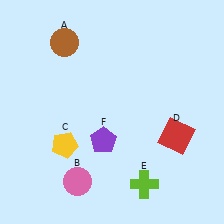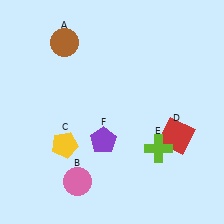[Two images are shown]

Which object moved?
The lime cross (E) moved up.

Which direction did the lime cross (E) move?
The lime cross (E) moved up.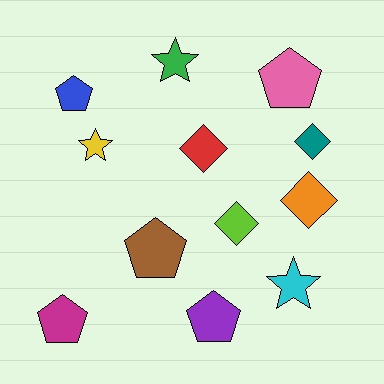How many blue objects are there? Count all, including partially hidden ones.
There is 1 blue object.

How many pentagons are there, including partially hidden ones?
There are 5 pentagons.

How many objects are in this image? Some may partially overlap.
There are 12 objects.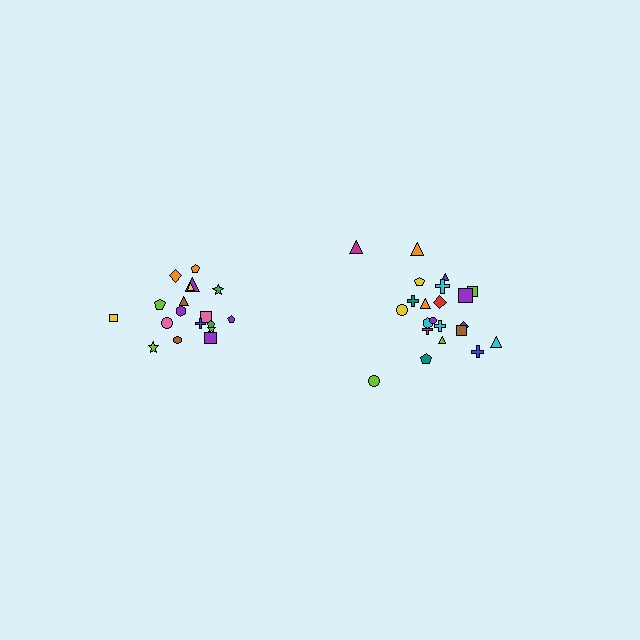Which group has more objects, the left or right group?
The right group.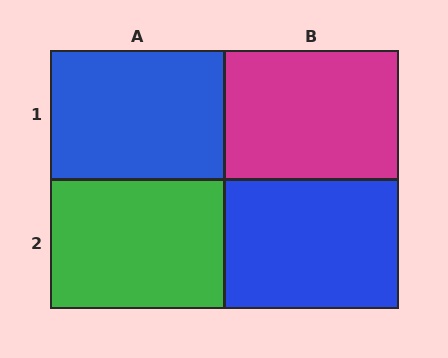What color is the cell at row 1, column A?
Blue.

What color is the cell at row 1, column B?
Magenta.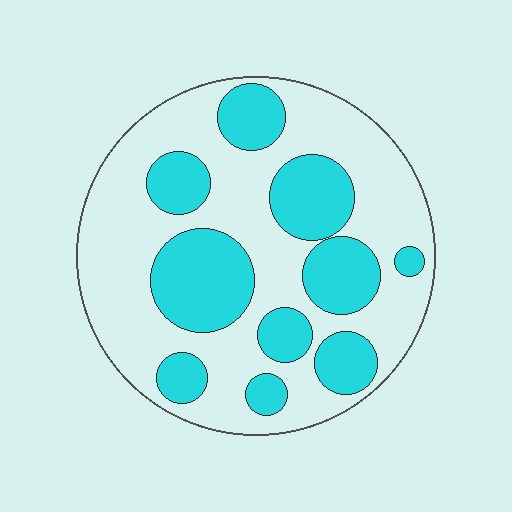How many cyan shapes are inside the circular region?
10.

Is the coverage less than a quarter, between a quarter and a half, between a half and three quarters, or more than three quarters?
Between a quarter and a half.